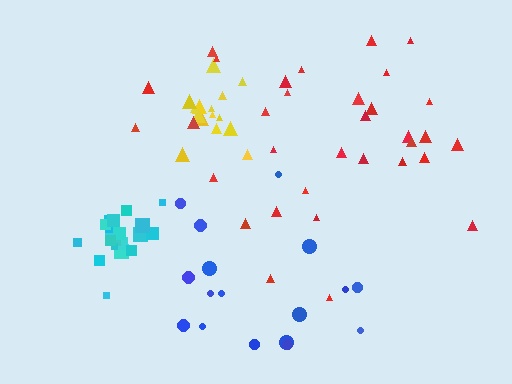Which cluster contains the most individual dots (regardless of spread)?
Red (33).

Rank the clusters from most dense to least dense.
cyan, yellow, red, blue.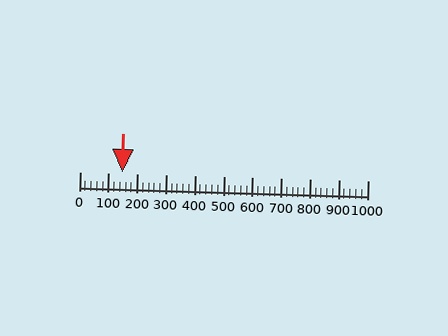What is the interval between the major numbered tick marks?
The major tick marks are spaced 100 units apart.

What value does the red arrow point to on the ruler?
The red arrow points to approximately 146.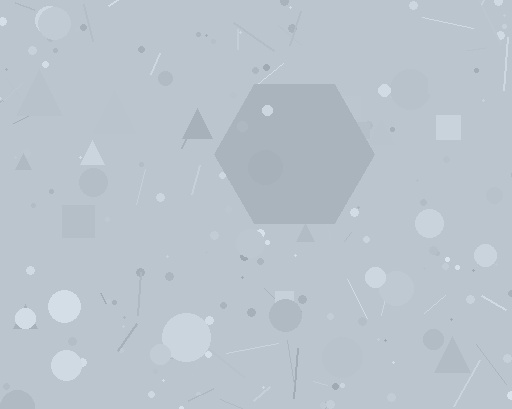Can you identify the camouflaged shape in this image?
The camouflaged shape is a hexagon.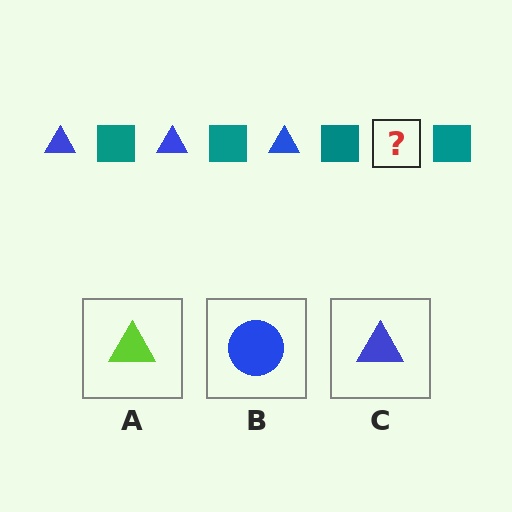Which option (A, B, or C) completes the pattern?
C.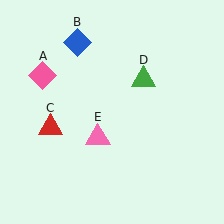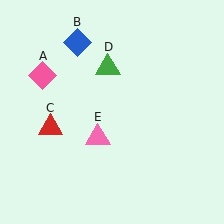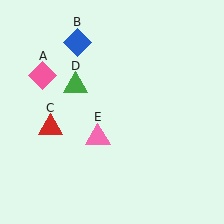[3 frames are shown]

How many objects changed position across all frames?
1 object changed position: green triangle (object D).